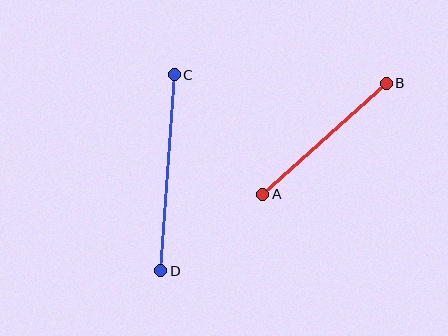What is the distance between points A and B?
The distance is approximately 166 pixels.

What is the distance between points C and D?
The distance is approximately 196 pixels.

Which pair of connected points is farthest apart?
Points C and D are farthest apart.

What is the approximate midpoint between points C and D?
The midpoint is at approximately (167, 173) pixels.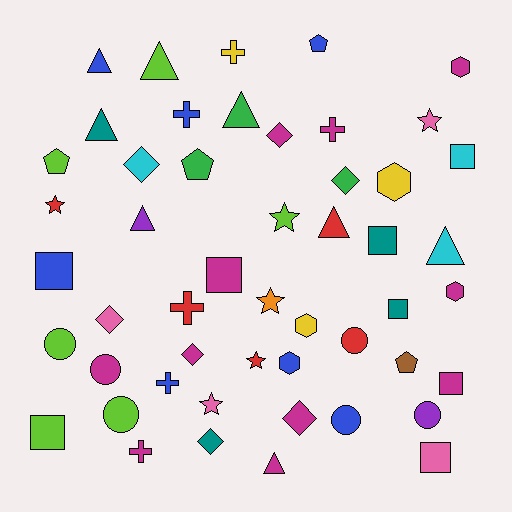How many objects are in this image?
There are 50 objects.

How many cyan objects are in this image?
There are 3 cyan objects.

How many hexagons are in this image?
There are 5 hexagons.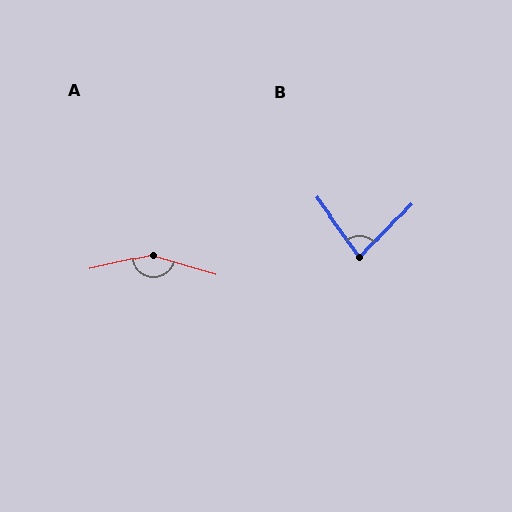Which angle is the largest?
A, at approximately 150 degrees.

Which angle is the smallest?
B, at approximately 79 degrees.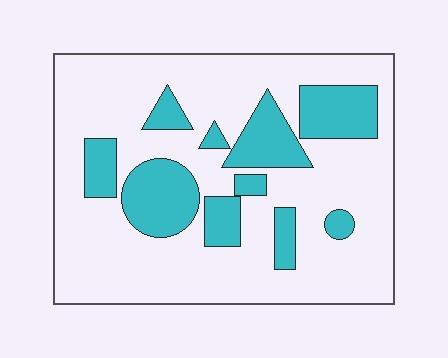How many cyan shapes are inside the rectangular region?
10.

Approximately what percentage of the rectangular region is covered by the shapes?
Approximately 25%.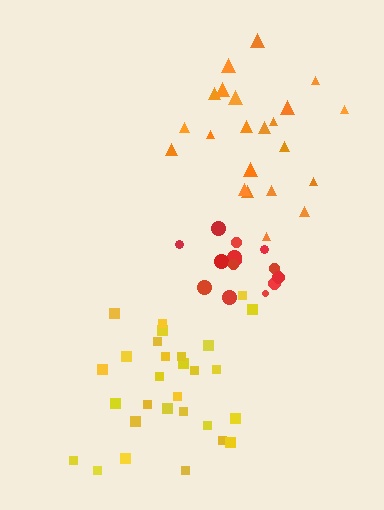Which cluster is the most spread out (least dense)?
Orange.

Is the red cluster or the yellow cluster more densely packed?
Yellow.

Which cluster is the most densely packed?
Yellow.